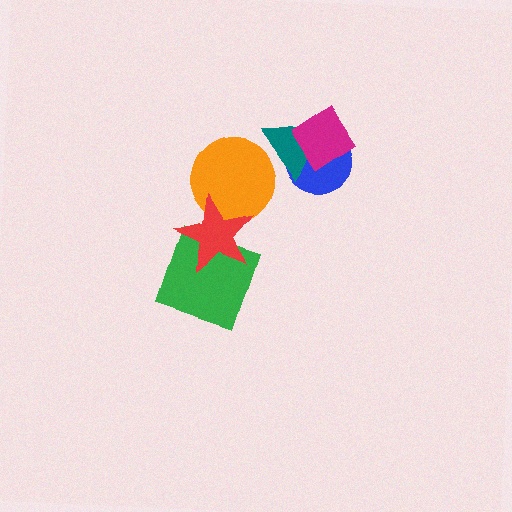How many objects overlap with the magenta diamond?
2 objects overlap with the magenta diamond.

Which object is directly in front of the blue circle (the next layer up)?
The teal triangle is directly in front of the blue circle.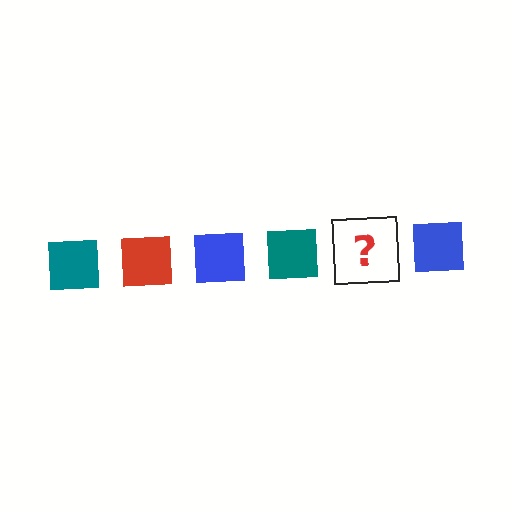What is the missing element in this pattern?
The missing element is a red square.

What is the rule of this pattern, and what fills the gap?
The rule is that the pattern cycles through teal, red, blue squares. The gap should be filled with a red square.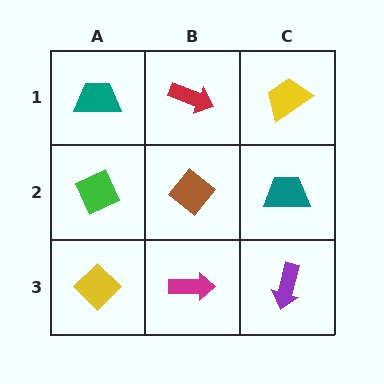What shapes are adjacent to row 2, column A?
A teal trapezoid (row 1, column A), a yellow diamond (row 3, column A), a brown diamond (row 2, column B).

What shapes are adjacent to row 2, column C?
A yellow trapezoid (row 1, column C), a purple arrow (row 3, column C), a brown diamond (row 2, column B).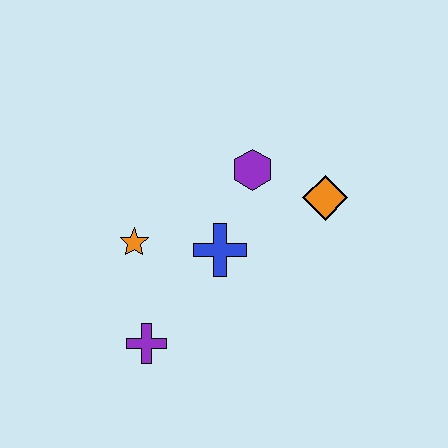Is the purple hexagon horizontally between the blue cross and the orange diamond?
Yes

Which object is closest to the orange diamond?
The purple hexagon is closest to the orange diamond.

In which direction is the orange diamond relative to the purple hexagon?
The orange diamond is to the right of the purple hexagon.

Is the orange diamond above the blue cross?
Yes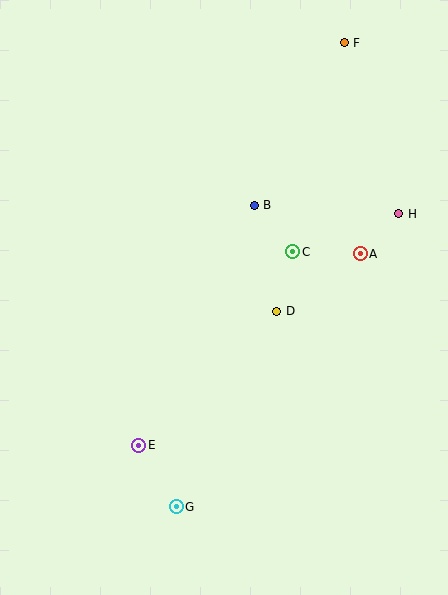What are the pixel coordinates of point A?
Point A is at (360, 254).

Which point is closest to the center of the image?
Point D at (277, 311) is closest to the center.